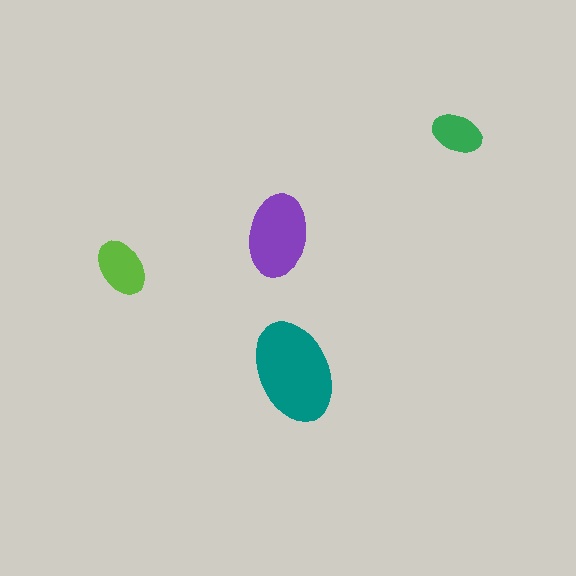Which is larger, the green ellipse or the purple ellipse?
The purple one.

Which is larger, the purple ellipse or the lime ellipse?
The purple one.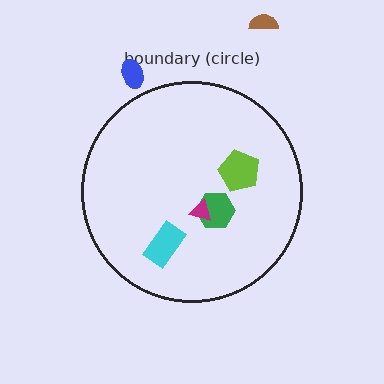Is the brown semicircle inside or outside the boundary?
Outside.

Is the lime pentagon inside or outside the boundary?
Inside.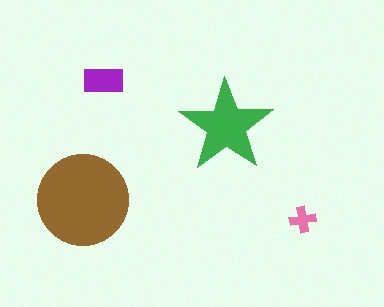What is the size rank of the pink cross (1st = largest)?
4th.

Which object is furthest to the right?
The pink cross is rightmost.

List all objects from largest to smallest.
The brown circle, the green star, the purple rectangle, the pink cross.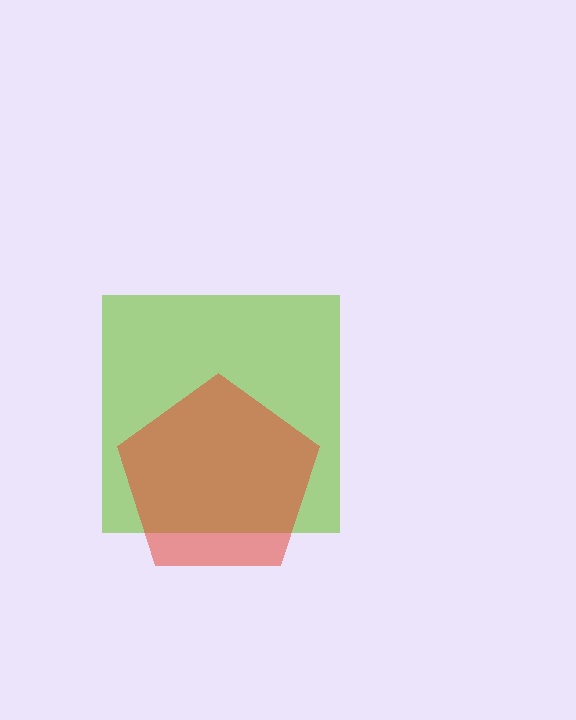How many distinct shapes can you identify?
There are 2 distinct shapes: a lime square, a red pentagon.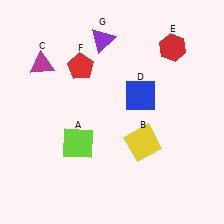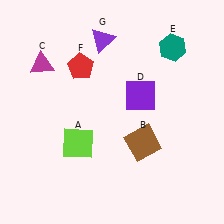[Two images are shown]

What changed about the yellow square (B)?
In Image 1, B is yellow. In Image 2, it changed to brown.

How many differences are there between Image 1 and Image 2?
There are 3 differences between the two images.